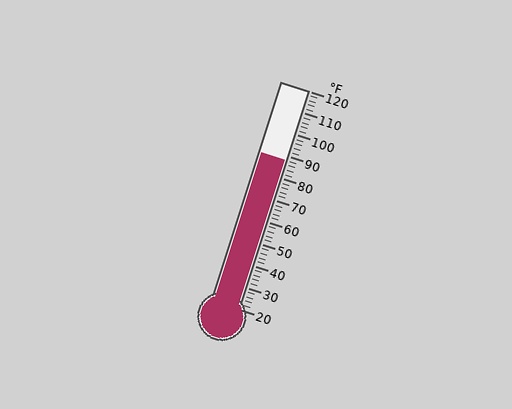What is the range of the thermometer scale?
The thermometer scale ranges from 20°F to 120°F.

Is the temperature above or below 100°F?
The temperature is below 100°F.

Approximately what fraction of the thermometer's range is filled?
The thermometer is filled to approximately 70% of its range.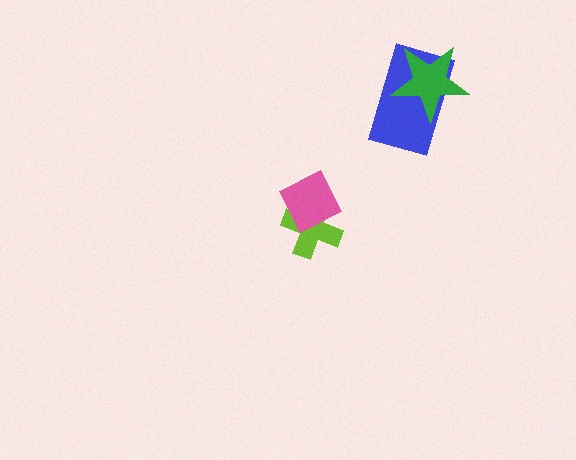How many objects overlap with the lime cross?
1 object overlaps with the lime cross.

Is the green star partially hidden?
No, no other shape covers it.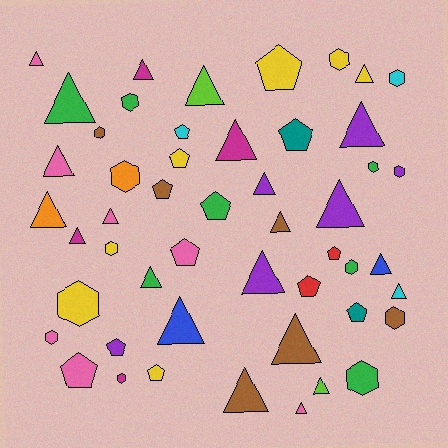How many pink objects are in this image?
There are 7 pink objects.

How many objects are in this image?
There are 50 objects.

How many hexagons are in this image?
There are 14 hexagons.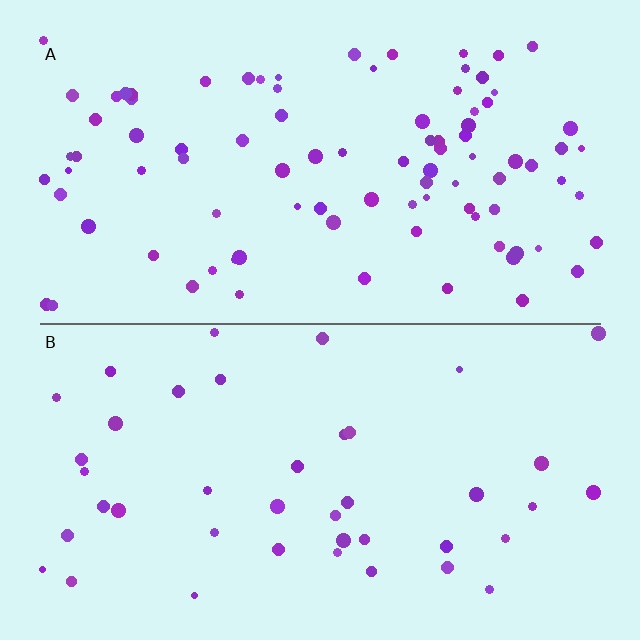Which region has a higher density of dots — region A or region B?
A (the top).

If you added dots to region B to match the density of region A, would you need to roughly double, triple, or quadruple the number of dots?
Approximately double.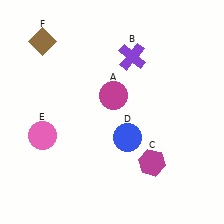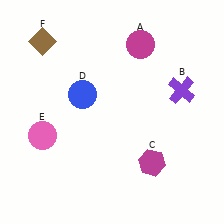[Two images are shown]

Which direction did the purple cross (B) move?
The purple cross (B) moved right.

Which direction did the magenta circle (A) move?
The magenta circle (A) moved up.